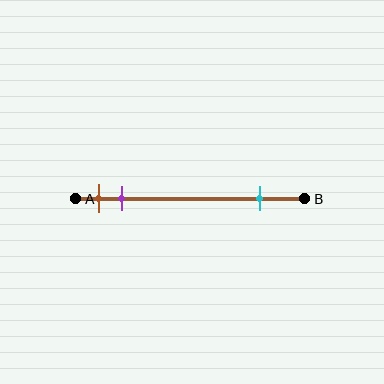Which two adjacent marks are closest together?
The brown and purple marks are the closest adjacent pair.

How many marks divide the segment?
There are 3 marks dividing the segment.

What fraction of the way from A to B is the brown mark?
The brown mark is approximately 10% (0.1) of the way from A to B.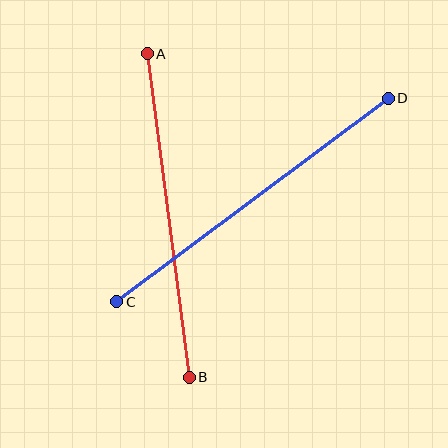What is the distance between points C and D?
The distance is approximately 339 pixels.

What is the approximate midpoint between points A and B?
The midpoint is at approximately (168, 215) pixels.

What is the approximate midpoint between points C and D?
The midpoint is at approximately (253, 200) pixels.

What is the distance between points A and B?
The distance is approximately 326 pixels.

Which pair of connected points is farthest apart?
Points C and D are farthest apart.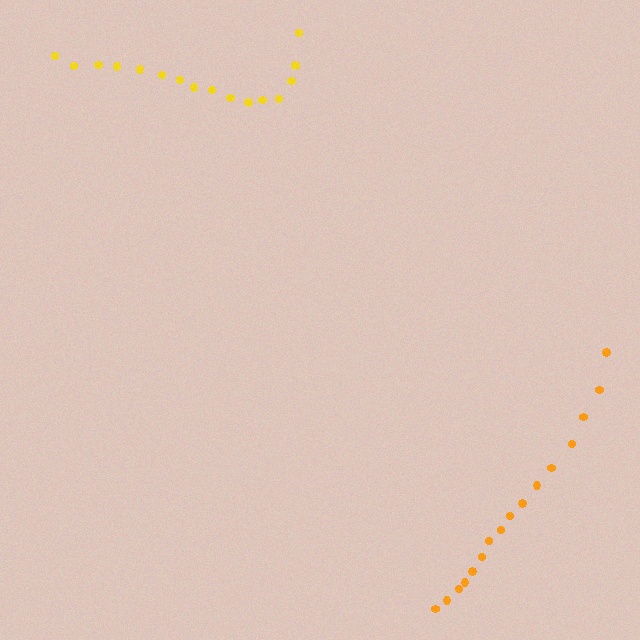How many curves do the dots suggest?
There are 2 distinct paths.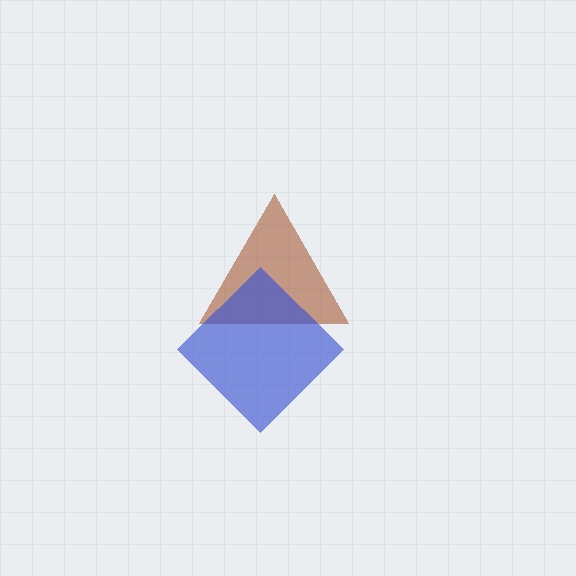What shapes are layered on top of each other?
The layered shapes are: a brown triangle, a blue diamond.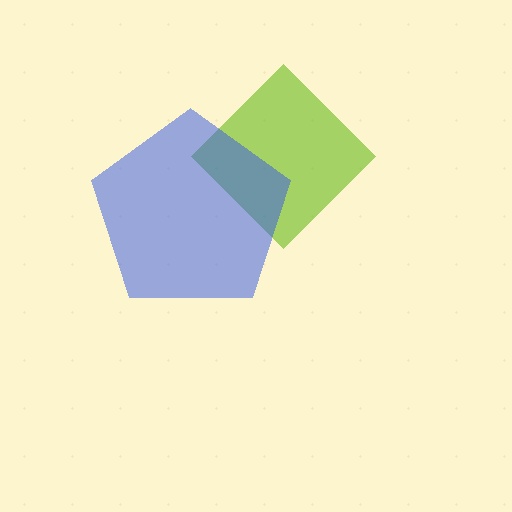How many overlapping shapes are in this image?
There are 2 overlapping shapes in the image.